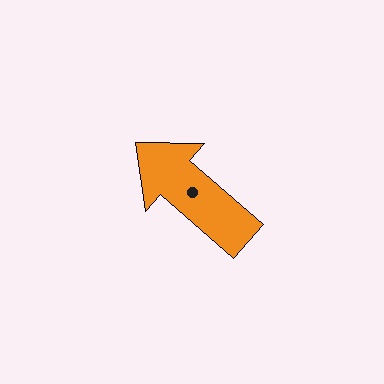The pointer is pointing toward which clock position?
Roughly 10 o'clock.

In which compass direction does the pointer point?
Northwest.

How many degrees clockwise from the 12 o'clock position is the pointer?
Approximately 311 degrees.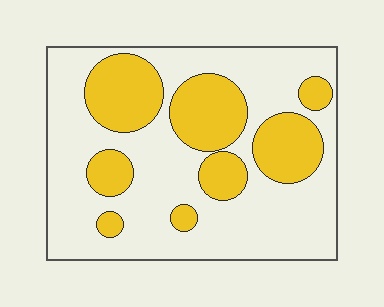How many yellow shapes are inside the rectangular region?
8.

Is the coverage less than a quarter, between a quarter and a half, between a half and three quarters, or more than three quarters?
Between a quarter and a half.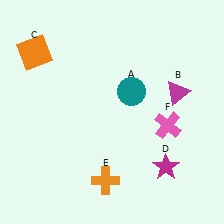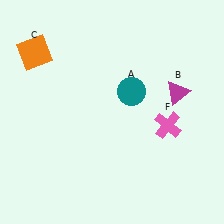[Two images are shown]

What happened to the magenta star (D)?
The magenta star (D) was removed in Image 2. It was in the bottom-right area of Image 1.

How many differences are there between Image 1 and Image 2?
There are 2 differences between the two images.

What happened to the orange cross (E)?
The orange cross (E) was removed in Image 2. It was in the bottom-left area of Image 1.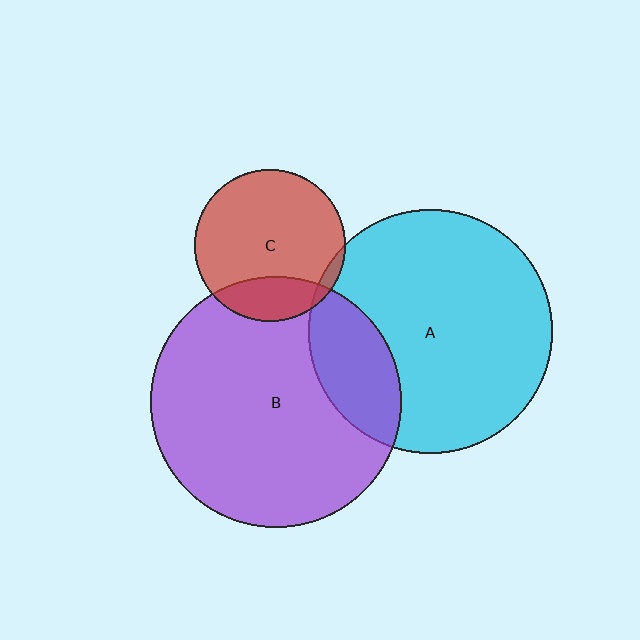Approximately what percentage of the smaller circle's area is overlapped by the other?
Approximately 20%.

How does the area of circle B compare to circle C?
Approximately 2.7 times.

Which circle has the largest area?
Circle B (purple).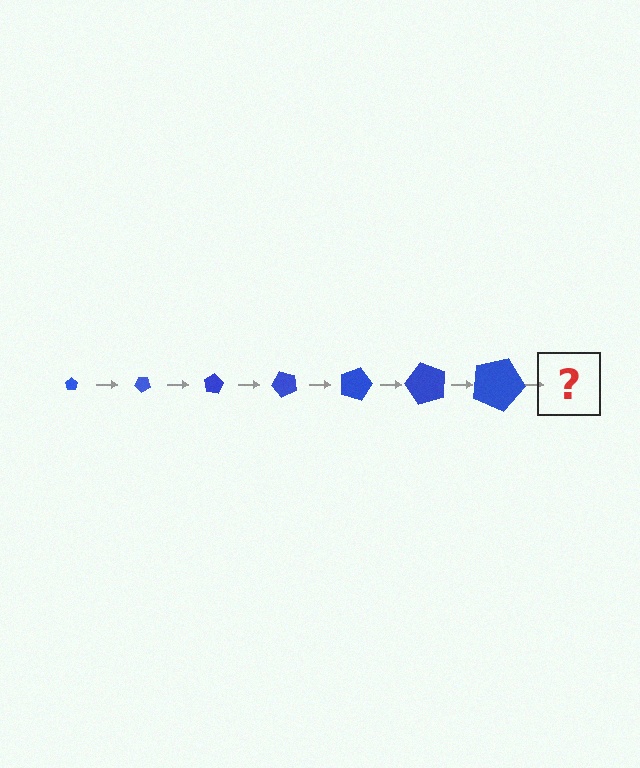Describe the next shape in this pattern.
It should be a pentagon, larger than the previous one and rotated 280 degrees from the start.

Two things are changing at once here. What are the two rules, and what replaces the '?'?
The two rules are that the pentagon grows larger each step and it rotates 40 degrees each step. The '?' should be a pentagon, larger than the previous one and rotated 280 degrees from the start.